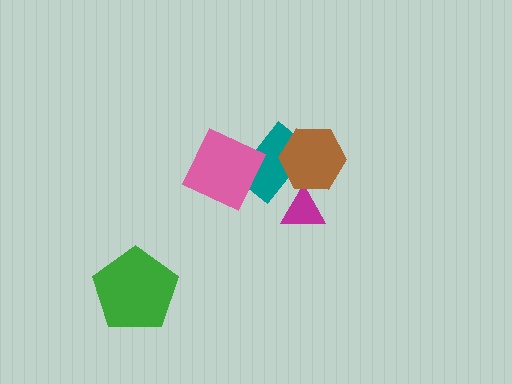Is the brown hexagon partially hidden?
No, no other shape covers it.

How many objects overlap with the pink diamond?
1 object overlaps with the pink diamond.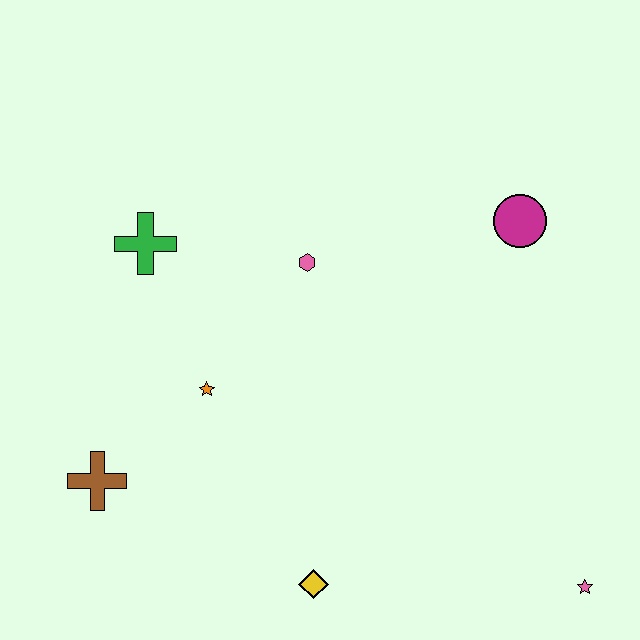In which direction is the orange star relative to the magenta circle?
The orange star is to the left of the magenta circle.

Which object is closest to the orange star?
The brown cross is closest to the orange star.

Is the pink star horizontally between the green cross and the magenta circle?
No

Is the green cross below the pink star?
No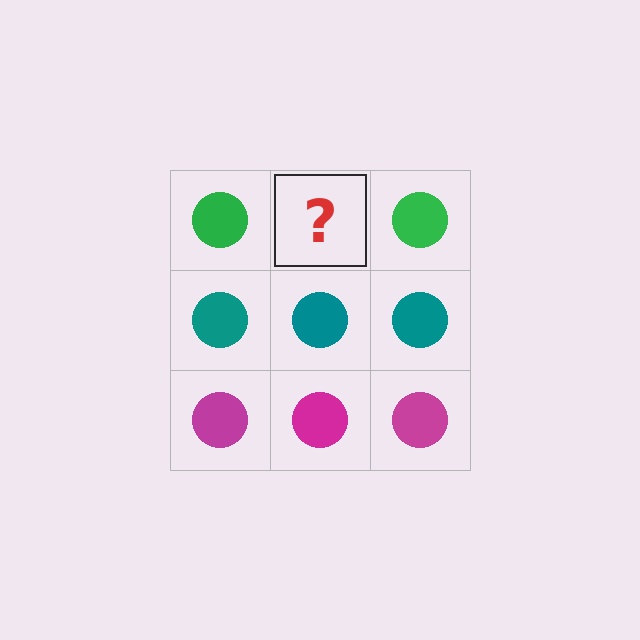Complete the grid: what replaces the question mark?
The question mark should be replaced with a green circle.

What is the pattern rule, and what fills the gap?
The rule is that each row has a consistent color. The gap should be filled with a green circle.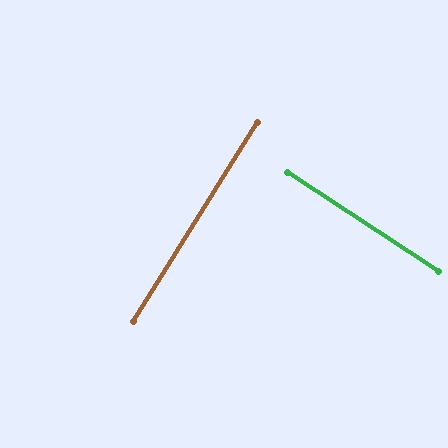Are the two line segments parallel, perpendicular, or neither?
Perpendicular — they meet at approximately 88°.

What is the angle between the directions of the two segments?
Approximately 88 degrees.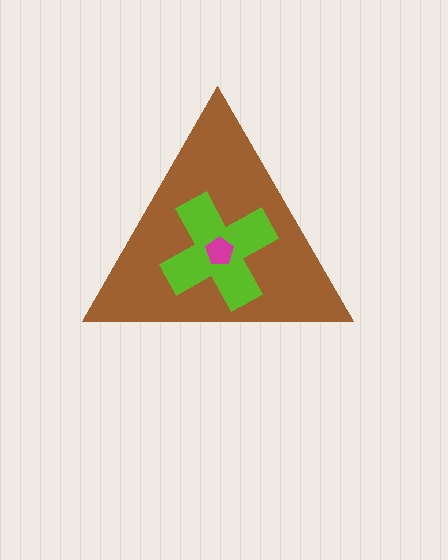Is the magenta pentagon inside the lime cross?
Yes.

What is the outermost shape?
The brown triangle.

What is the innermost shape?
The magenta pentagon.